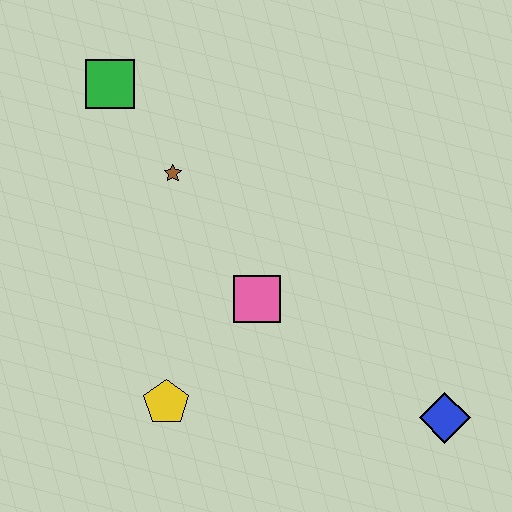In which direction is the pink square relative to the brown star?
The pink square is below the brown star.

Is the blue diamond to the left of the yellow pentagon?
No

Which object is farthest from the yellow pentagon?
The green square is farthest from the yellow pentagon.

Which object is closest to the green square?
The brown star is closest to the green square.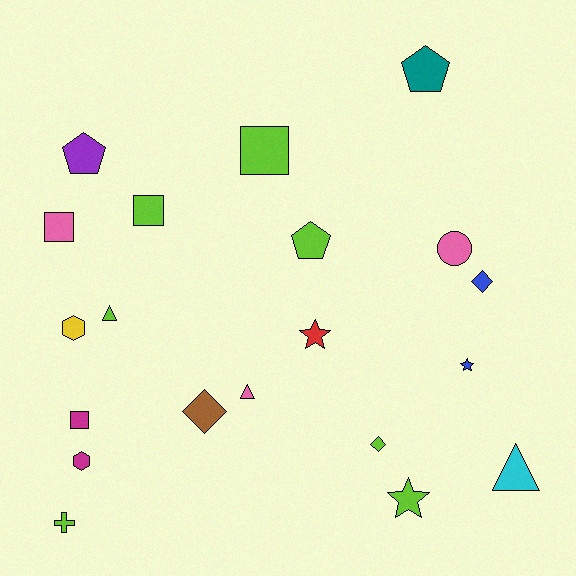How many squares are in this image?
There are 4 squares.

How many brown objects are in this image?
There is 1 brown object.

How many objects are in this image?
There are 20 objects.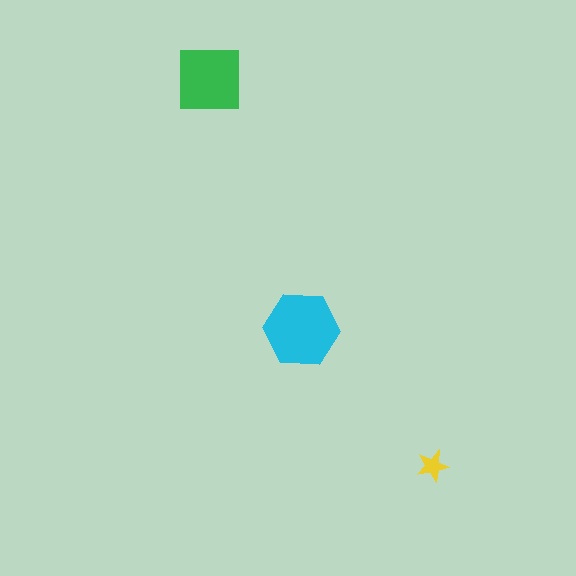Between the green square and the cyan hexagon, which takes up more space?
The cyan hexagon.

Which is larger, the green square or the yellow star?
The green square.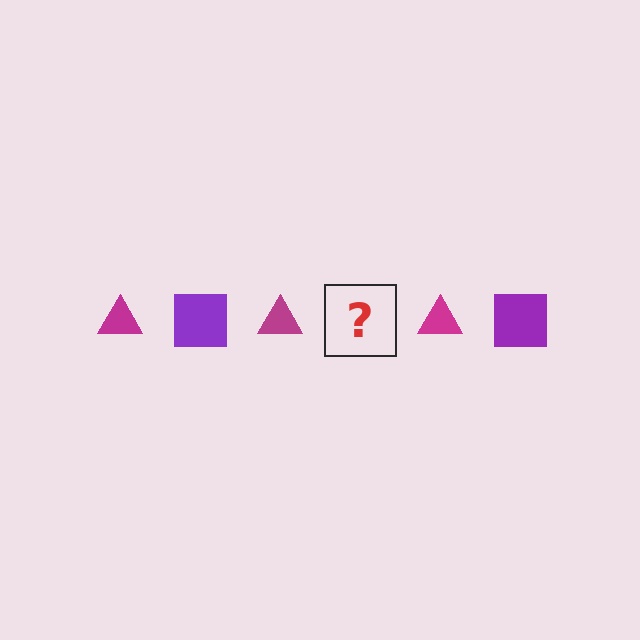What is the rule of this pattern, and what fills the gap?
The rule is that the pattern alternates between magenta triangle and purple square. The gap should be filled with a purple square.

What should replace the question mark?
The question mark should be replaced with a purple square.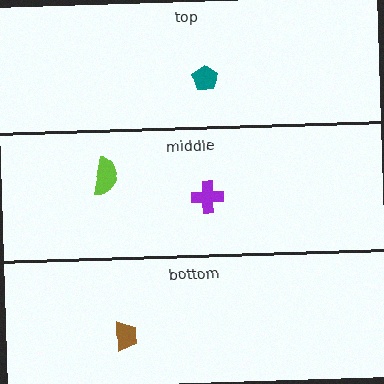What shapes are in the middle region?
The lime semicircle, the purple cross.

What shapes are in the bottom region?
The brown trapezoid.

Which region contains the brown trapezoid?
The bottom region.